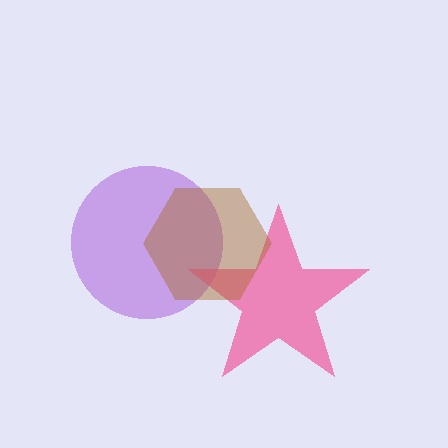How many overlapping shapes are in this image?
There are 3 overlapping shapes in the image.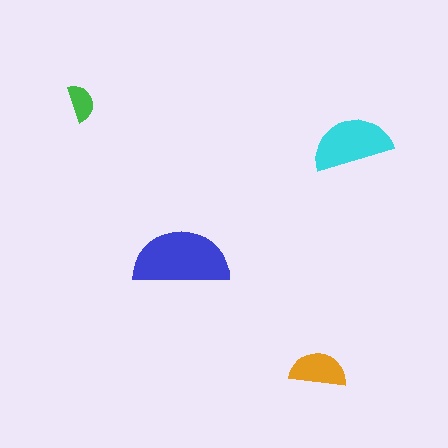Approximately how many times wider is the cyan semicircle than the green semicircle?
About 2 times wider.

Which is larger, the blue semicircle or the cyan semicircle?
The blue one.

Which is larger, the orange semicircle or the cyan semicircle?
The cyan one.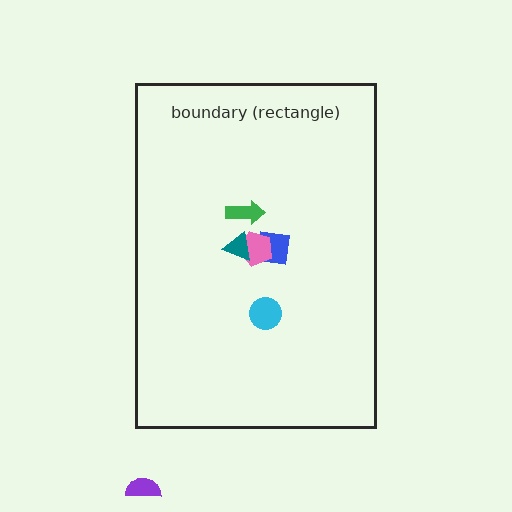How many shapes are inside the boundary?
5 inside, 1 outside.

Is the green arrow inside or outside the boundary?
Inside.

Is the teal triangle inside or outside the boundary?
Inside.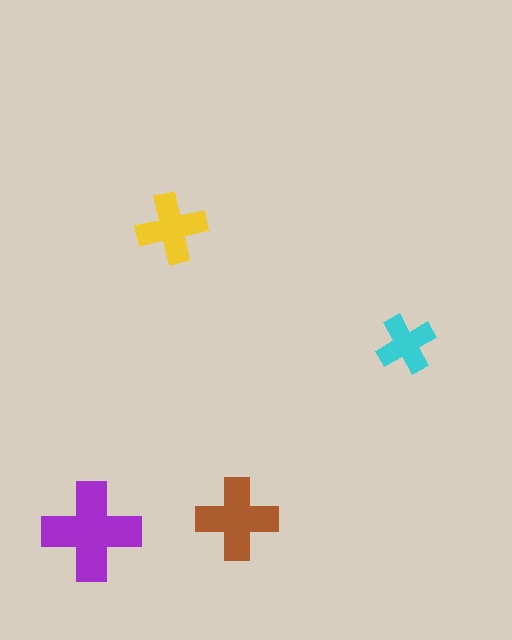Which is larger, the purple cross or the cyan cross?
The purple one.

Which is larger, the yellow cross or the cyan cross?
The yellow one.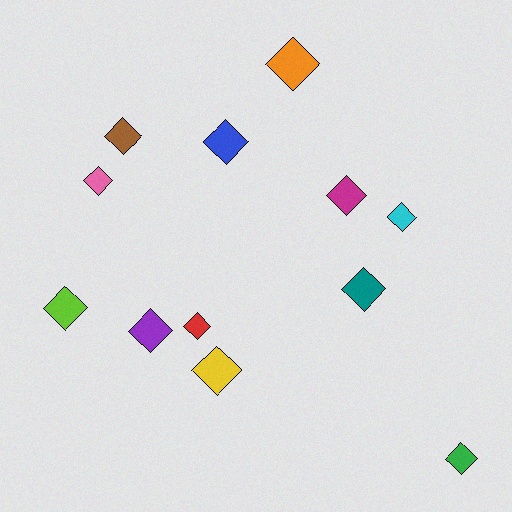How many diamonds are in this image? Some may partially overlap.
There are 12 diamonds.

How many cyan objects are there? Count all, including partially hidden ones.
There is 1 cyan object.